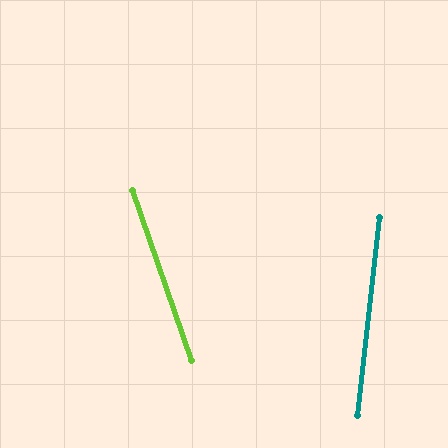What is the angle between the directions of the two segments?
Approximately 25 degrees.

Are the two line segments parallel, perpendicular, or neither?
Neither parallel nor perpendicular — they differ by about 25°.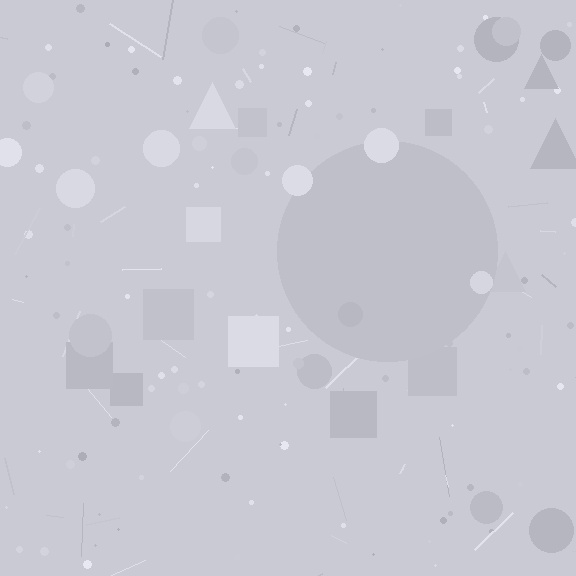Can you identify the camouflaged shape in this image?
The camouflaged shape is a circle.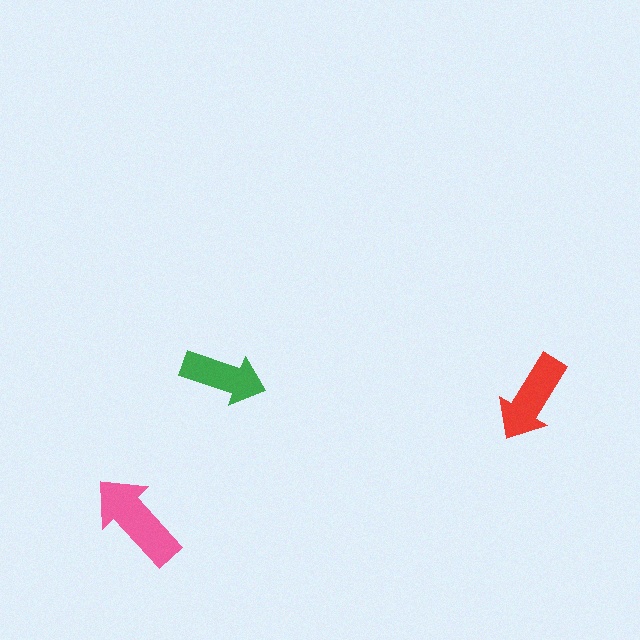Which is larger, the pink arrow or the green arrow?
The pink one.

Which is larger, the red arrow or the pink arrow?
The pink one.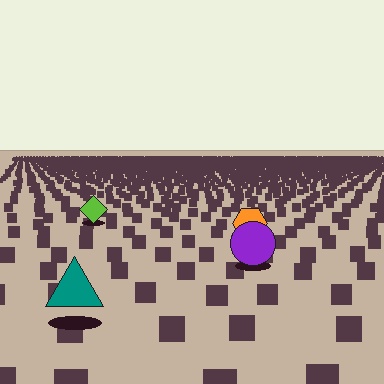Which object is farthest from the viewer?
The lime diamond is farthest from the viewer. It appears smaller and the ground texture around it is denser.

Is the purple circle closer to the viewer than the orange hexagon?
Yes. The purple circle is closer — you can tell from the texture gradient: the ground texture is coarser near it.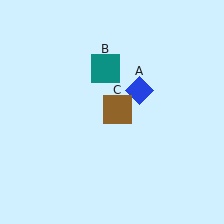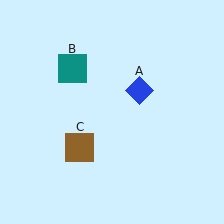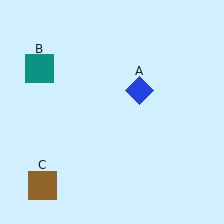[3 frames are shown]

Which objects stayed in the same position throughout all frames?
Blue diamond (object A) remained stationary.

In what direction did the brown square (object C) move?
The brown square (object C) moved down and to the left.